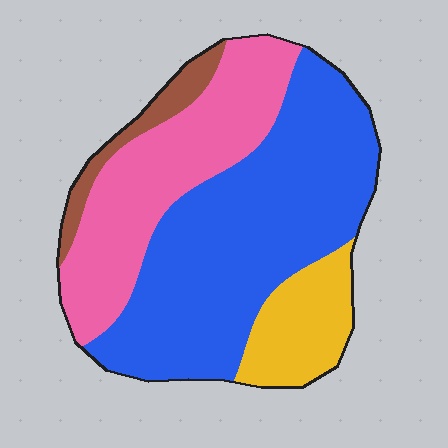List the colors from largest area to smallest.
From largest to smallest: blue, pink, yellow, brown.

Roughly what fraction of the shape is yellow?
Yellow takes up about one eighth (1/8) of the shape.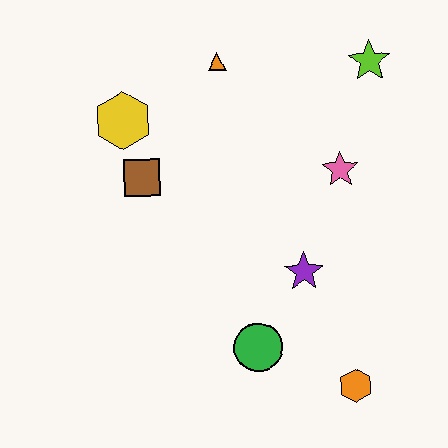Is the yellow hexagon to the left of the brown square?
Yes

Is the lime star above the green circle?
Yes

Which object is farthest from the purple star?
The yellow hexagon is farthest from the purple star.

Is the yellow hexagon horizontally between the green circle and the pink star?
No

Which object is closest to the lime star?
The pink star is closest to the lime star.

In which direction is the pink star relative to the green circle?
The pink star is above the green circle.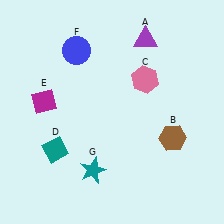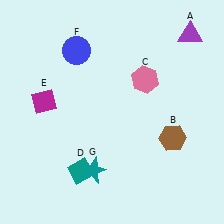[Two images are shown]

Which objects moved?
The objects that moved are: the purple triangle (A), the teal diamond (D).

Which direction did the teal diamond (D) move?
The teal diamond (D) moved right.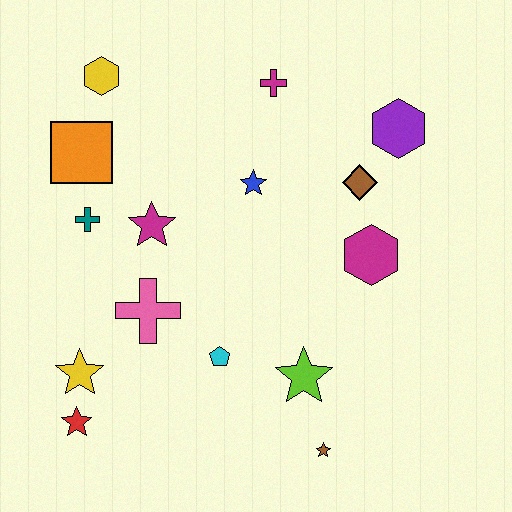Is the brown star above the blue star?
No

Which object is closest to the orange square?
The teal cross is closest to the orange square.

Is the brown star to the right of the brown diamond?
No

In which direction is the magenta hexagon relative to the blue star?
The magenta hexagon is to the right of the blue star.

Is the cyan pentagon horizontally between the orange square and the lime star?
Yes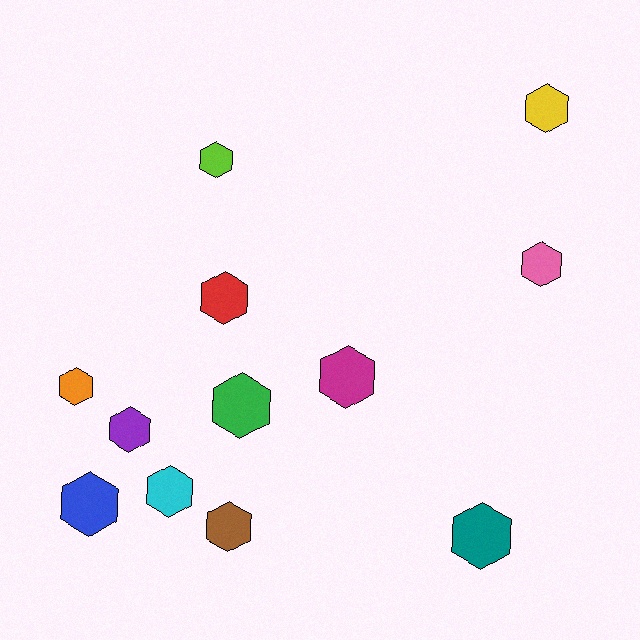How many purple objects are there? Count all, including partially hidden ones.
There is 1 purple object.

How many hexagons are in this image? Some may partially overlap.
There are 12 hexagons.